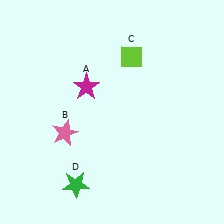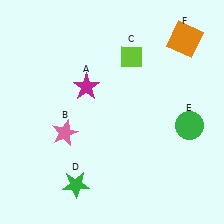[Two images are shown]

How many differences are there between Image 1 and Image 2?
There are 2 differences between the two images.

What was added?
A green circle (E), an orange square (F) were added in Image 2.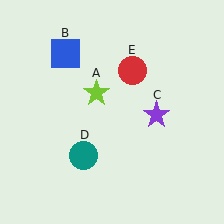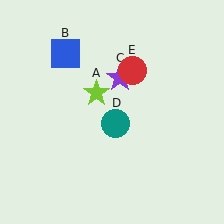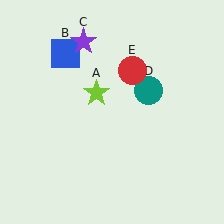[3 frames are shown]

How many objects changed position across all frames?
2 objects changed position: purple star (object C), teal circle (object D).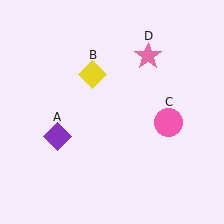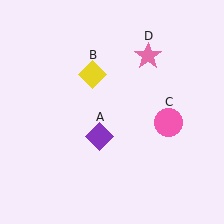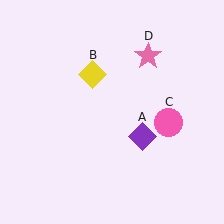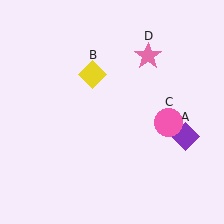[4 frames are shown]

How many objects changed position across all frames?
1 object changed position: purple diamond (object A).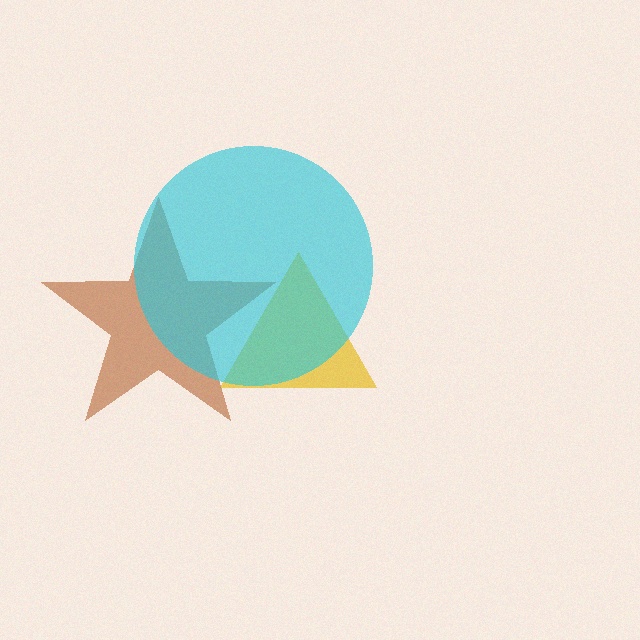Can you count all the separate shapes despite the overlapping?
Yes, there are 3 separate shapes.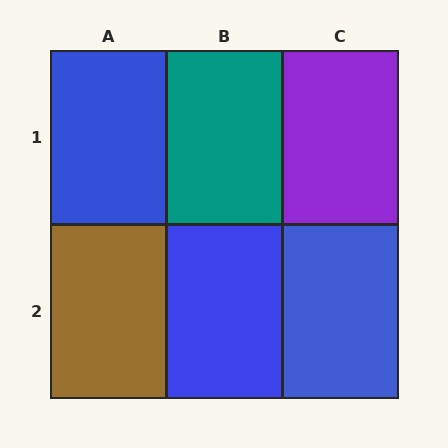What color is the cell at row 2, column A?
Brown.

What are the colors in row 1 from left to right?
Blue, teal, purple.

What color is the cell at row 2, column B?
Blue.